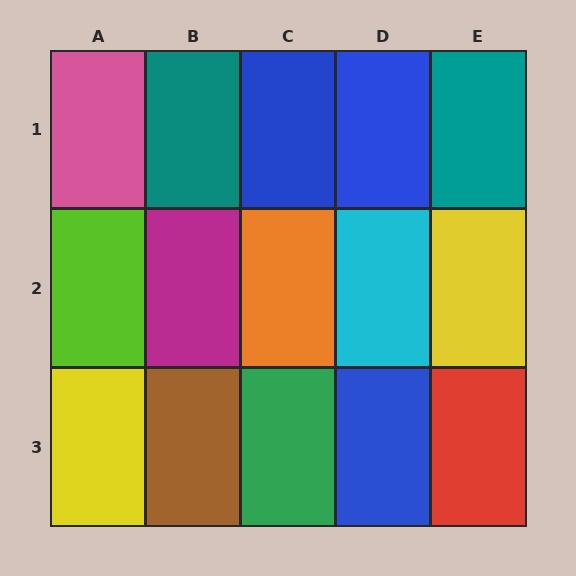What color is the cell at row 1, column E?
Teal.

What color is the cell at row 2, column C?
Orange.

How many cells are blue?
3 cells are blue.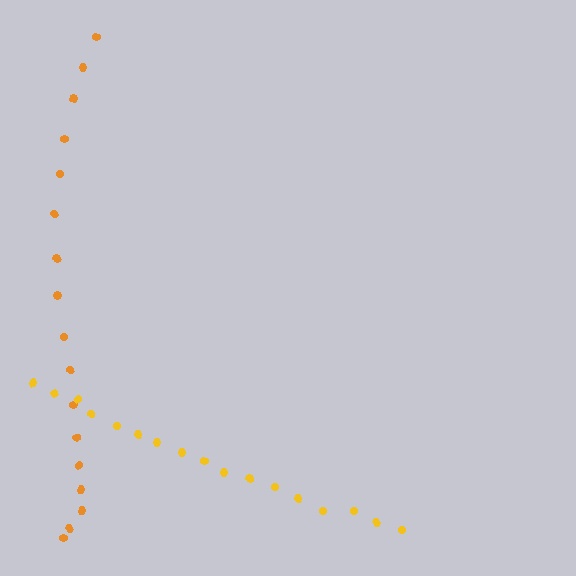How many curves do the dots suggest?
There are 2 distinct paths.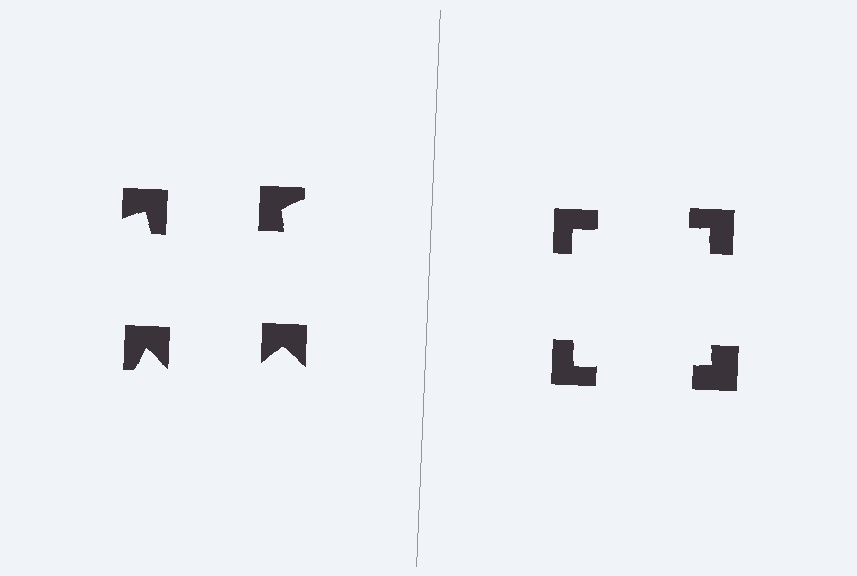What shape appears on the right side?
An illusory square.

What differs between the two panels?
The notched squares are positioned identically on both sides; only the wedge orientations differ. On the right they align to a square; on the left they are misaligned.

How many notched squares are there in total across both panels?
8 — 4 on each side.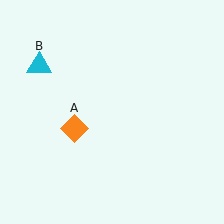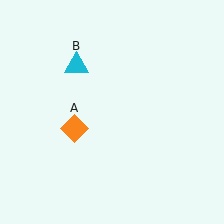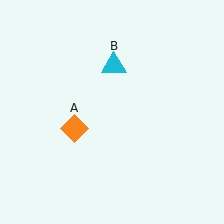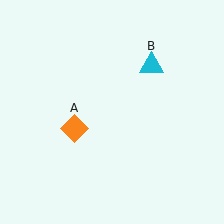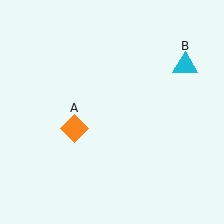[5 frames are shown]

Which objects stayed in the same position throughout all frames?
Orange diamond (object A) remained stationary.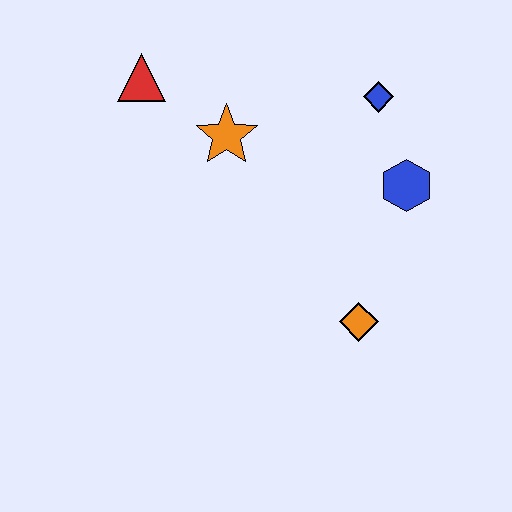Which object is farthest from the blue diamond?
The red triangle is farthest from the blue diamond.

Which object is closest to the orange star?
The red triangle is closest to the orange star.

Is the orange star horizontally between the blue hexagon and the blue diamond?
No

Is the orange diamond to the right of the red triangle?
Yes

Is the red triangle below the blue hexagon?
No